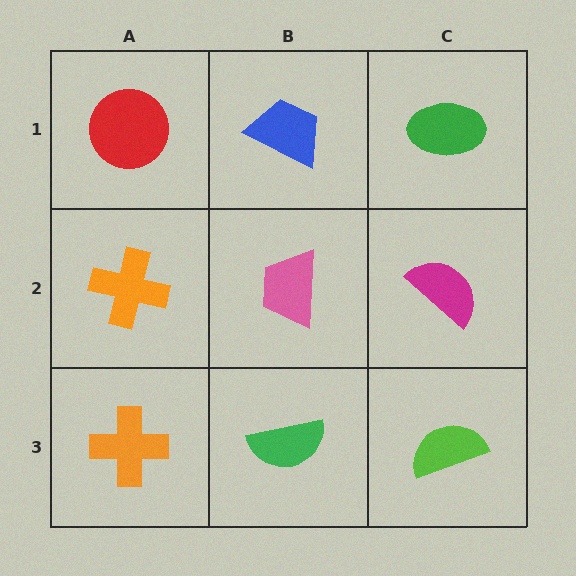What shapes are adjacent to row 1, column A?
An orange cross (row 2, column A), a blue trapezoid (row 1, column B).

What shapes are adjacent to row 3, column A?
An orange cross (row 2, column A), a green semicircle (row 3, column B).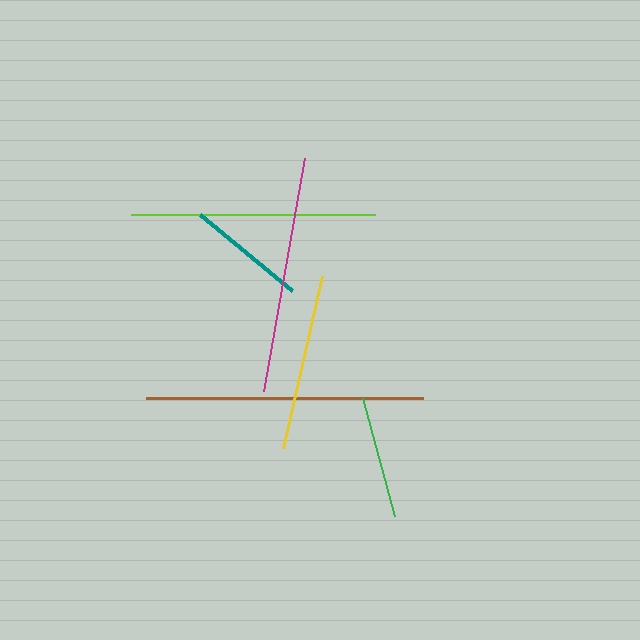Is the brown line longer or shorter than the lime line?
The brown line is longer than the lime line.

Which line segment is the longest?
The brown line is the longest at approximately 276 pixels.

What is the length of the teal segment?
The teal segment is approximately 119 pixels long.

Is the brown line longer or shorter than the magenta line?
The brown line is longer than the magenta line.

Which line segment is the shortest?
The teal line is the shortest at approximately 119 pixels.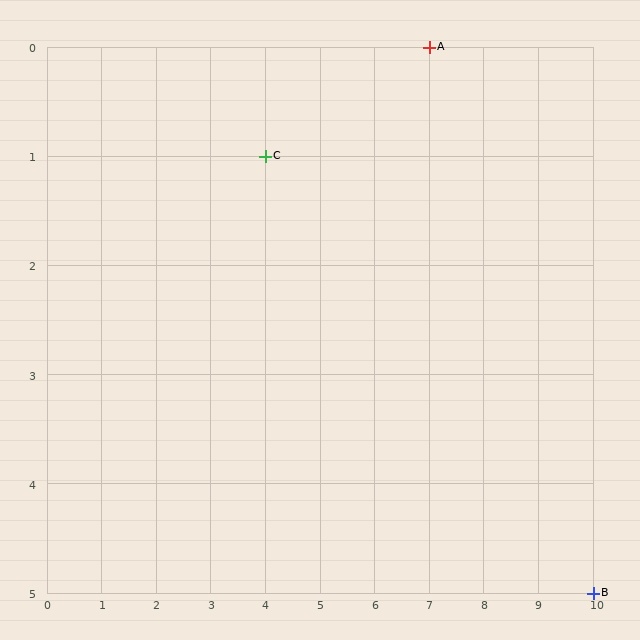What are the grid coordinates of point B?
Point B is at grid coordinates (10, 5).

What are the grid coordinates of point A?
Point A is at grid coordinates (7, 0).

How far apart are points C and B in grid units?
Points C and B are 6 columns and 4 rows apart (about 7.2 grid units diagonally).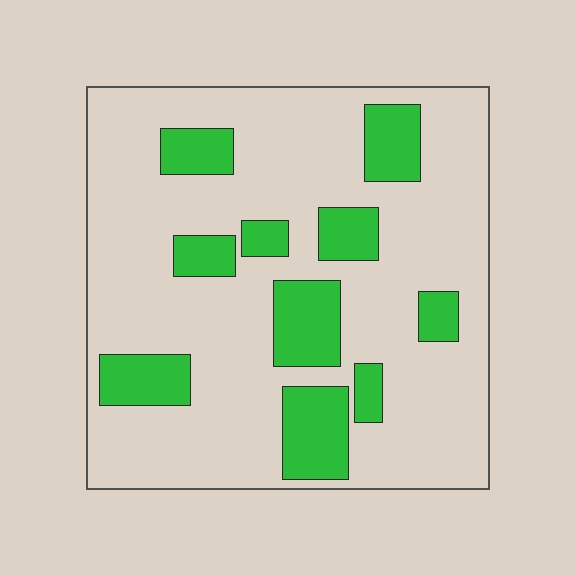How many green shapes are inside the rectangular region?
10.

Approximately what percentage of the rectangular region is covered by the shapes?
Approximately 20%.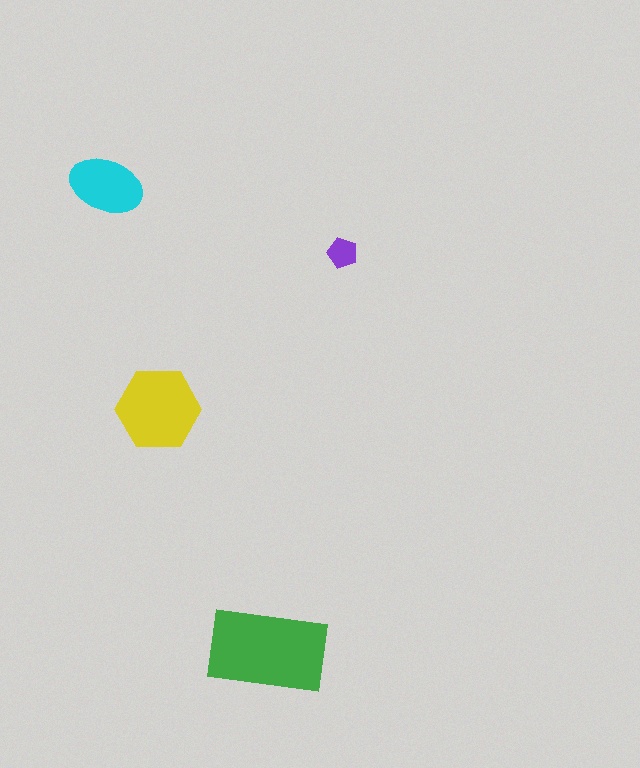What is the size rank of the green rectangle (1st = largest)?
1st.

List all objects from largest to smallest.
The green rectangle, the yellow hexagon, the cyan ellipse, the purple pentagon.